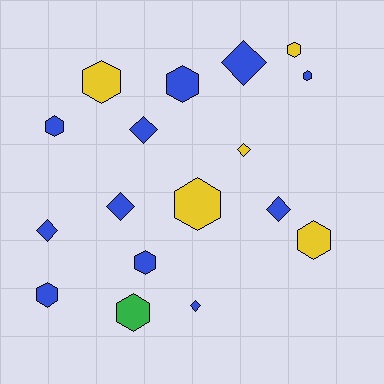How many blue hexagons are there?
There are 5 blue hexagons.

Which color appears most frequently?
Blue, with 11 objects.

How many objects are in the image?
There are 17 objects.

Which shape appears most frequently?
Hexagon, with 10 objects.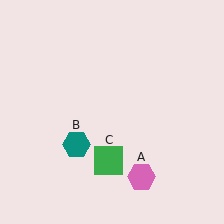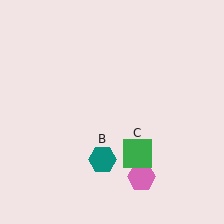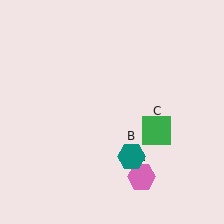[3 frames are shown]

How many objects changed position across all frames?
2 objects changed position: teal hexagon (object B), green square (object C).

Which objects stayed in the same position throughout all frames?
Pink hexagon (object A) remained stationary.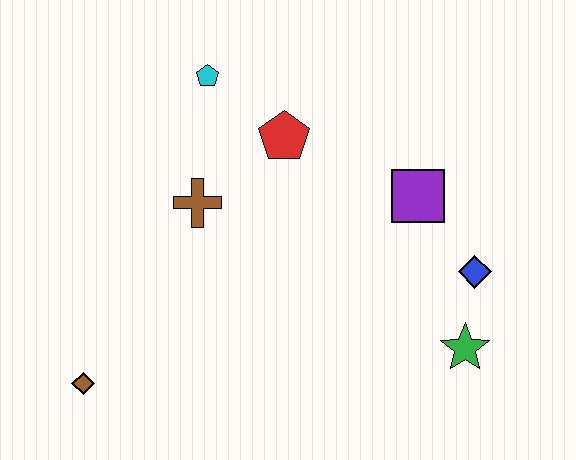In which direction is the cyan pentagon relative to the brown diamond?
The cyan pentagon is above the brown diamond.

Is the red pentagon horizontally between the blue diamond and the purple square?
No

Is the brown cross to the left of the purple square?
Yes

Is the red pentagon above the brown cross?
Yes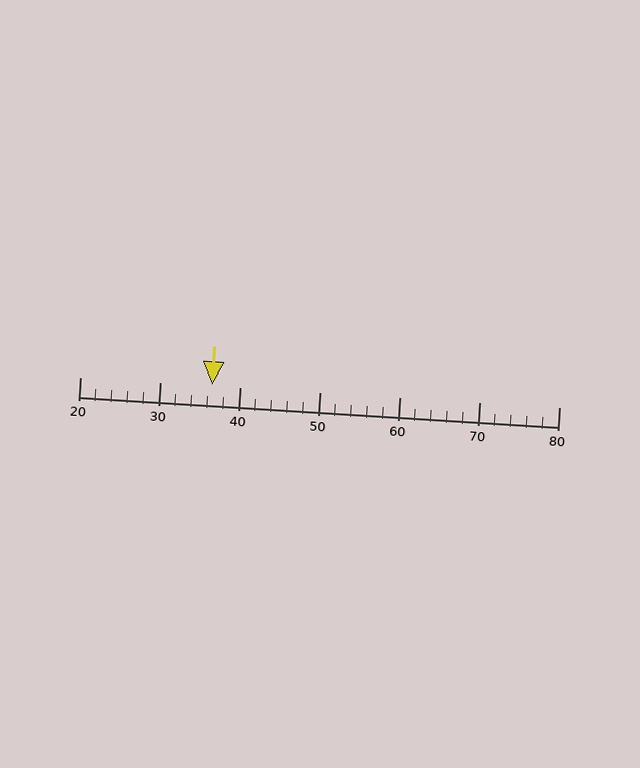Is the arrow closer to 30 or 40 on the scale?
The arrow is closer to 40.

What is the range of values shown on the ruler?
The ruler shows values from 20 to 80.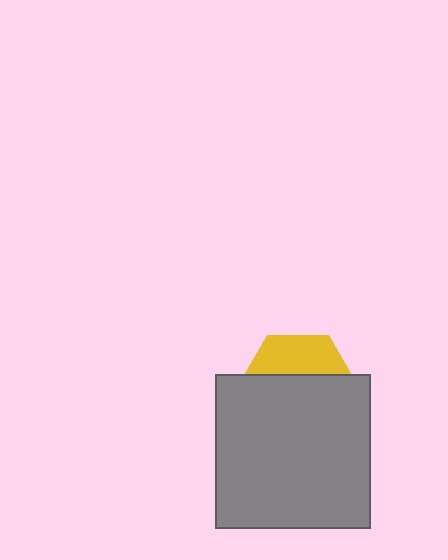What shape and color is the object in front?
The object in front is a gray square.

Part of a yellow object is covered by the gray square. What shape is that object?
It is a hexagon.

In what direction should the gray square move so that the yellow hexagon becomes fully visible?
The gray square should move down. That is the shortest direction to clear the overlap and leave the yellow hexagon fully visible.